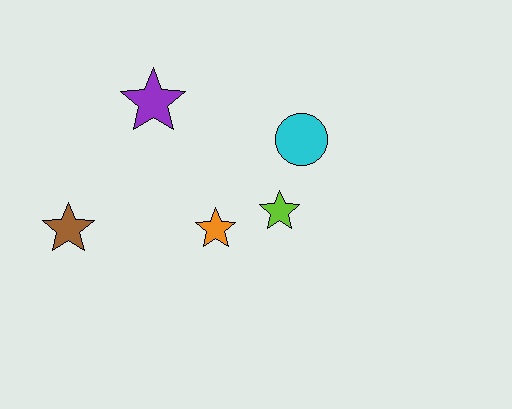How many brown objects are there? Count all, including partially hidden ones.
There is 1 brown object.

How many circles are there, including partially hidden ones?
There is 1 circle.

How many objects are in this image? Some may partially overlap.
There are 5 objects.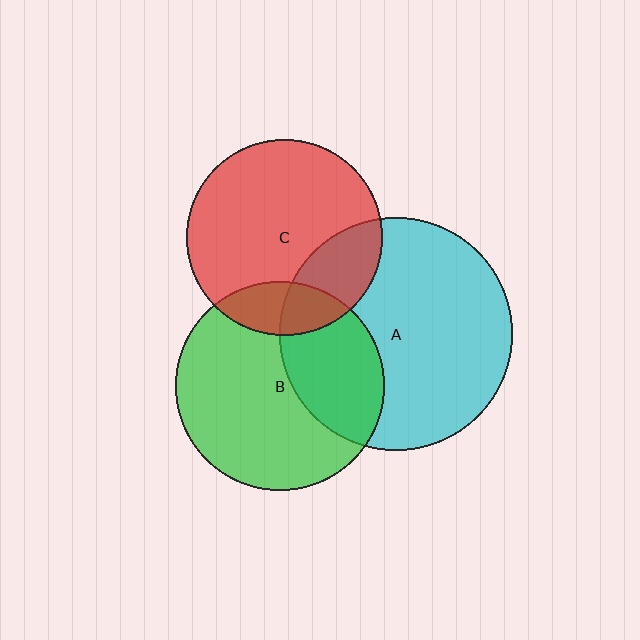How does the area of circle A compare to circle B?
Approximately 1.2 times.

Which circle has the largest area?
Circle A (cyan).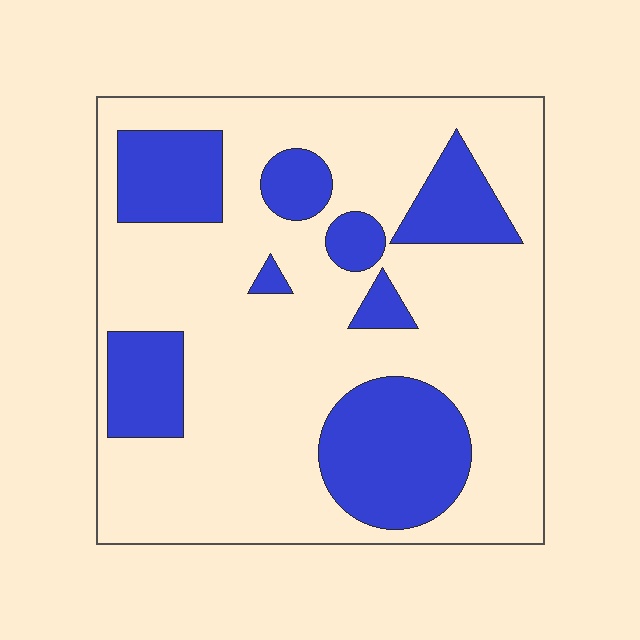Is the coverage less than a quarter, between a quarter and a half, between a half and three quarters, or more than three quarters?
Between a quarter and a half.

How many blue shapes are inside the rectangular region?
8.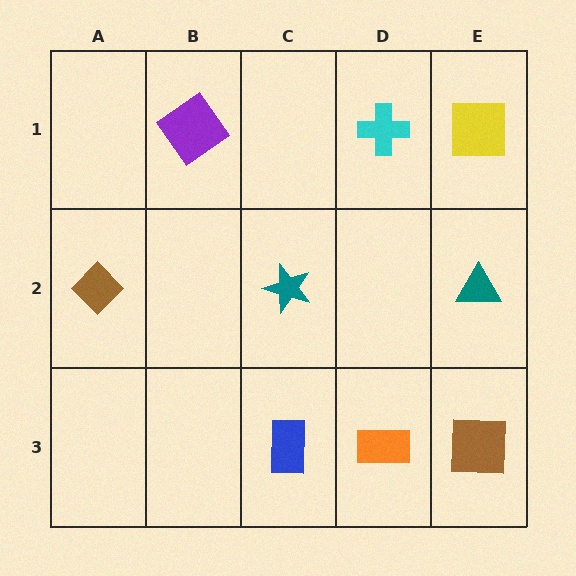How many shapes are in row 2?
3 shapes.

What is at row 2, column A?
A brown diamond.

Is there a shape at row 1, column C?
No, that cell is empty.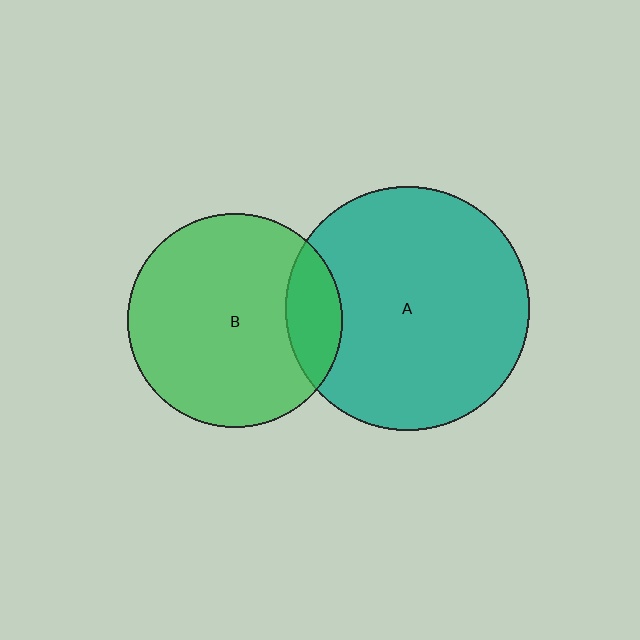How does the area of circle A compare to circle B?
Approximately 1.3 times.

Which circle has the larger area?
Circle A (teal).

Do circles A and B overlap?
Yes.